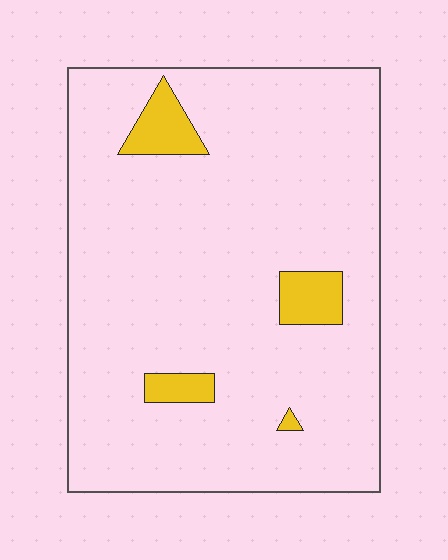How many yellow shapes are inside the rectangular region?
4.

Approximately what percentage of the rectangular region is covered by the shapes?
Approximately 5%.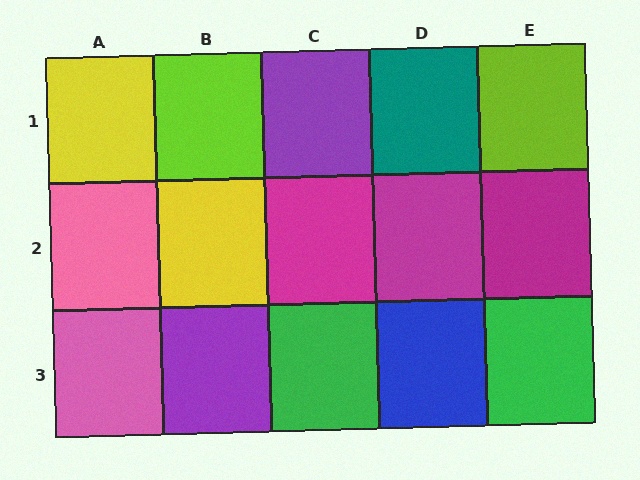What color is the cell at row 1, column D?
Teal.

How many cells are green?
2 cells are green.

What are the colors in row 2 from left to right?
Pink, yellow, magenta, magenta, magenta.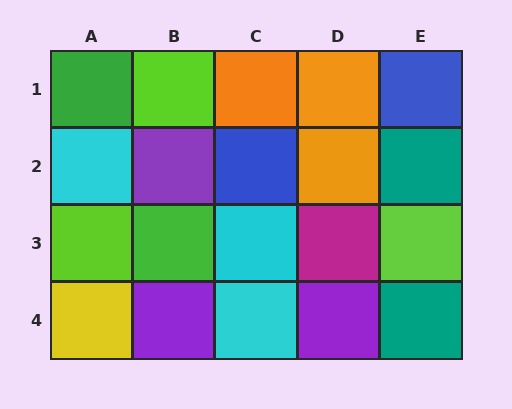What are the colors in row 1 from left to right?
Green, lime, orange, orange, blue.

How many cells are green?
2 cells are green.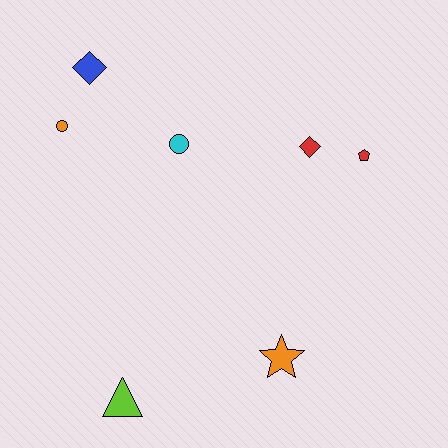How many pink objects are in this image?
There are no pink objects.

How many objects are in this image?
There are 7 objects.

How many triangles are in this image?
There is 1 triangle.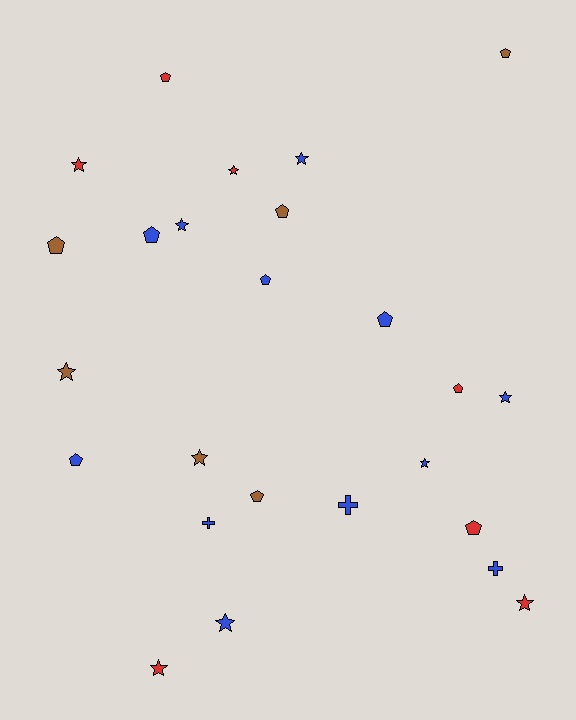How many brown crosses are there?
There are no brown crosses.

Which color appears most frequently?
Blue, with 12 objects.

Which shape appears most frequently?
Star, with 11 objects.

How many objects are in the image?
There are 25 objects.